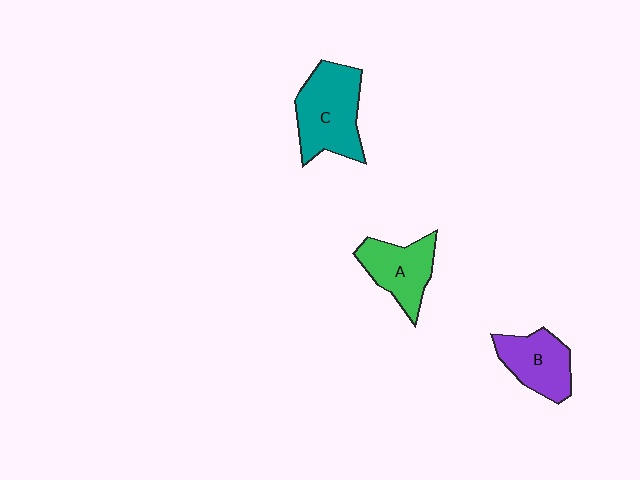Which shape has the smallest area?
Shape B (purple).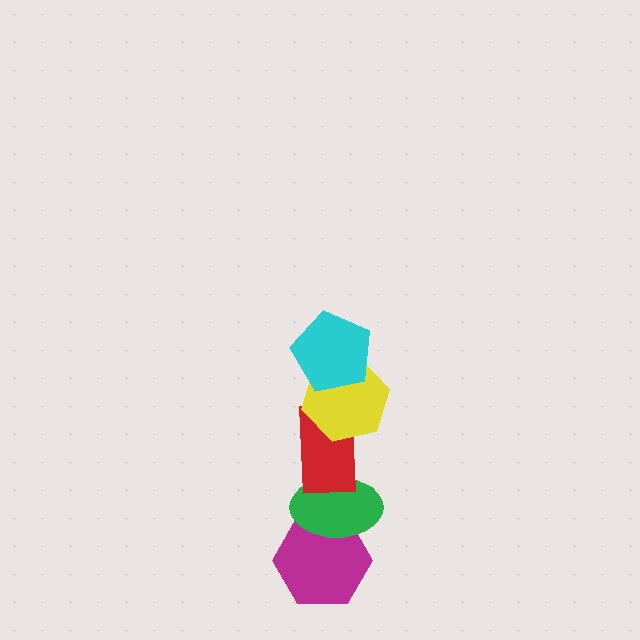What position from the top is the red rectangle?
The red rectangle is 3rd from the top.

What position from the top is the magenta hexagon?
The magenta hexagon is 5th from the top.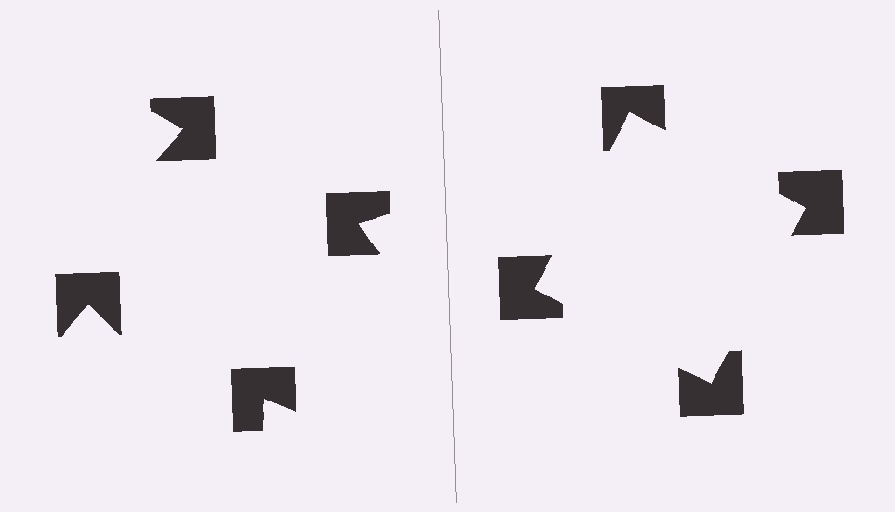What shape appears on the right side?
An illusory square.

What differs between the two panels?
The notched squares are positioned identically on both sides; only the wedge orientations differ. On the right they align to a square; on the left they are misaligned.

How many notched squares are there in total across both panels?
8 — 4 on each side.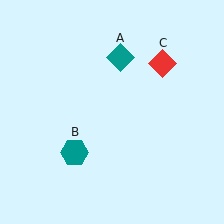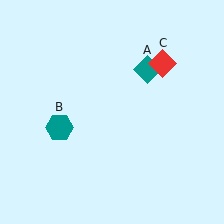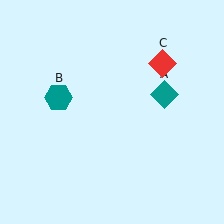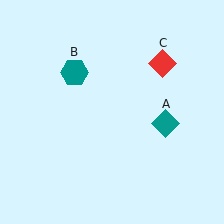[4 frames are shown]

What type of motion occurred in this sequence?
The teal diamond (object A), teal hexagon (object B) rotated clockwise around the center of the scene.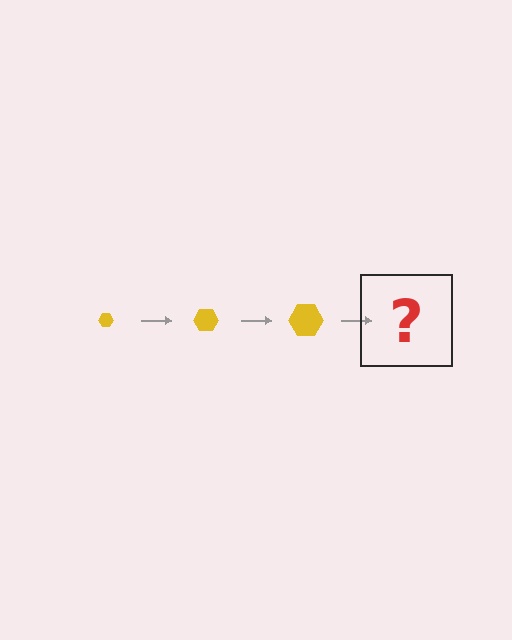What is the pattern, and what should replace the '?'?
The pattern is that the hexagon gets progressively larger each step. The '?' should be a yellow hexagon, larger than the previous one.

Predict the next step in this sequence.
The next step is a yellow hexagon, larger than the previous one.